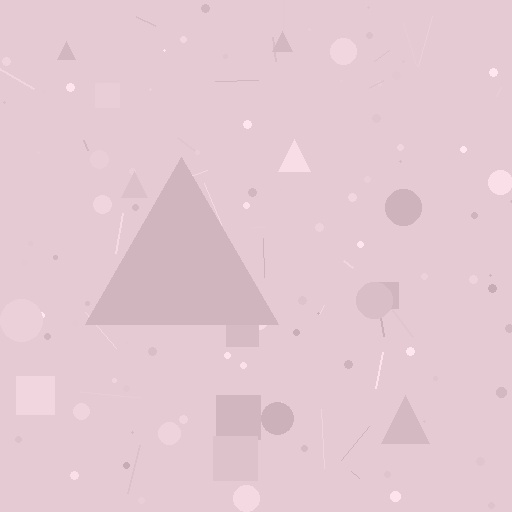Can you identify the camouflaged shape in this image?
The camouflaged shape is a triangle.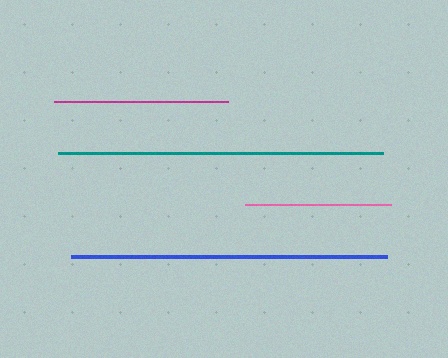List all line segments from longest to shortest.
From longest to shortest: teal, blue, magenta, pink.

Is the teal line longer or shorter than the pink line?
The teal line is longer than the pink line.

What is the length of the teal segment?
The teal segment is approximately 324 pixels long.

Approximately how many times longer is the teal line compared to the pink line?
The teal line is approximately 2.2 times the length of the pink line.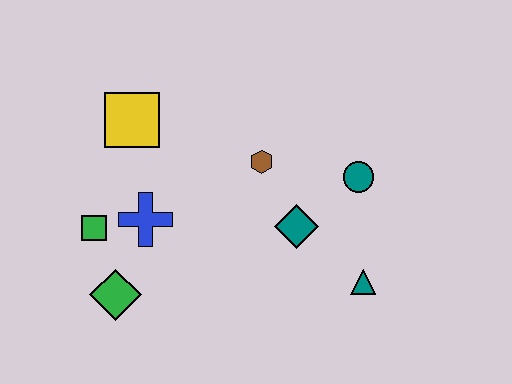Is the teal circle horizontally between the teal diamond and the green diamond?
No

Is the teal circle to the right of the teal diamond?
Yes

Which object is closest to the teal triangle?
The teal diamond is closest to the teal triangle.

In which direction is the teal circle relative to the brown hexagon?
The teal circle is to the right of the brown hexagon.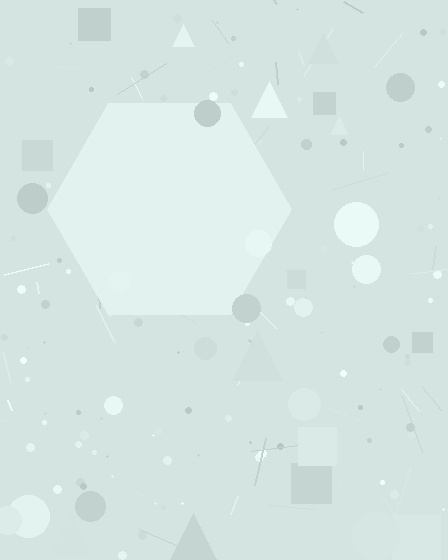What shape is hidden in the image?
A hexagon is hidden in the image.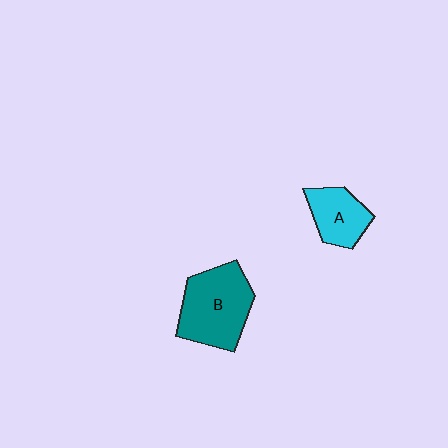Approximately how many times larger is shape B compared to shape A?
Approximately 1.7 times.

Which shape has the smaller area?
Shape A (cyan).